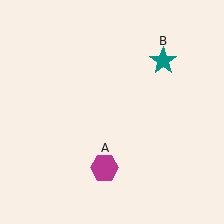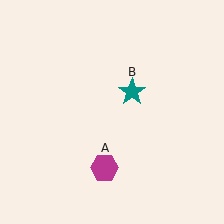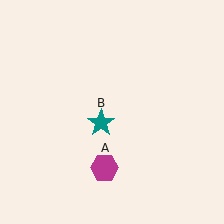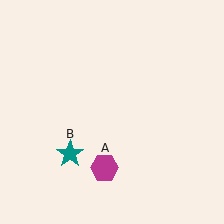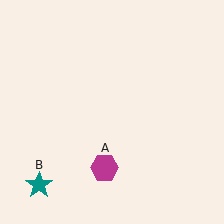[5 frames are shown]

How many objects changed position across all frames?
1 object changed position: teal star (object B).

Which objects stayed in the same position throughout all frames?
Magenta hexagon (object A) remained stationary.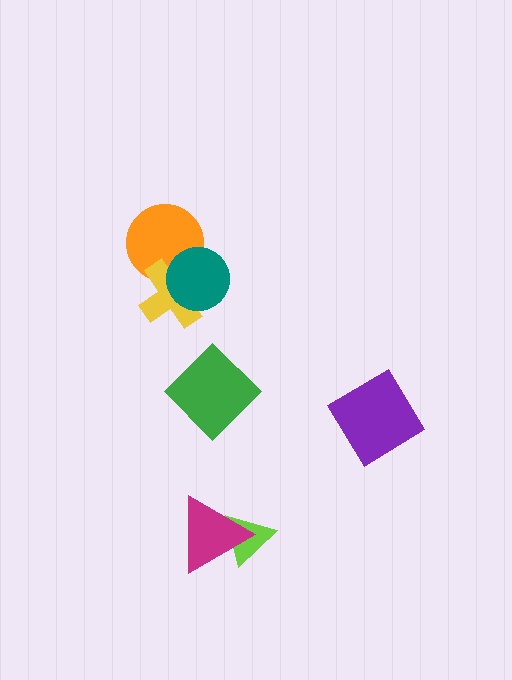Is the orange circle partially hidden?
Yes, it is partially covered by another shape.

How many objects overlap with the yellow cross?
2 objects overlap with the yellow cross.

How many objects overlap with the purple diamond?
0 objects overlap with the purple diamond.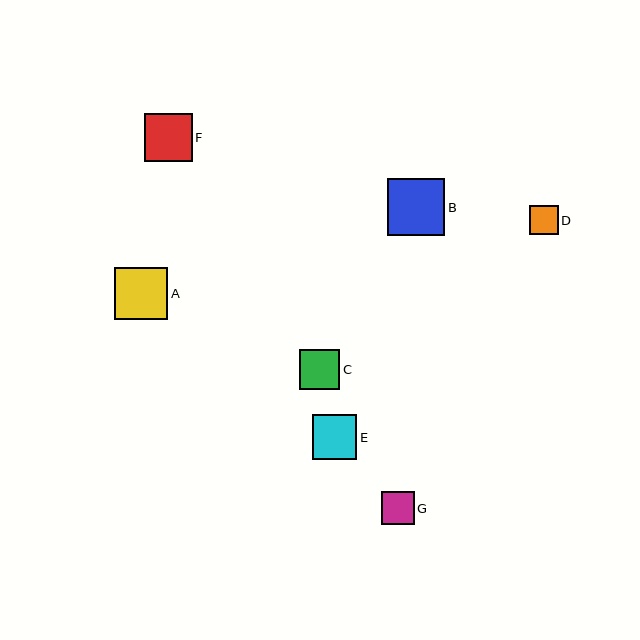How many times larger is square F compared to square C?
Square F is approximately 1.2 times the size of square C.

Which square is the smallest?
Square D is the smallest with a size of approximately 29 pixels.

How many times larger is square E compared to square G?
Square E is approximately 1.4 times the size of square G.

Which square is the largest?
Square B is the largest with a size of approximately 58 pixels.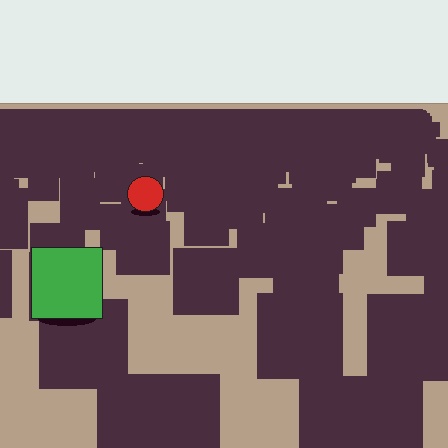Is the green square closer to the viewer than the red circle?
Yes. The green square is closer — you can tell from the texture gradient: the ground texture is coarser near it.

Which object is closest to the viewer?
The green square is closest. The texture marks near it are larger and more spread out.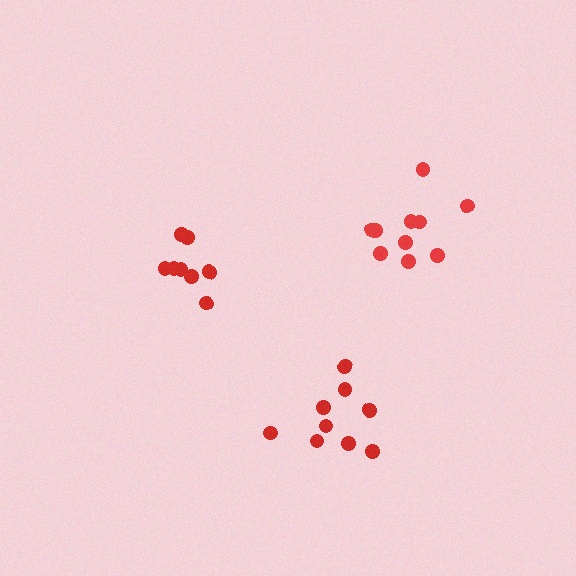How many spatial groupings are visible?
There are 3 spatial groupings.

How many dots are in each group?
Group 1: 9 dots, Group 2: 11 dots, Group 3: 8 dots (28 total).